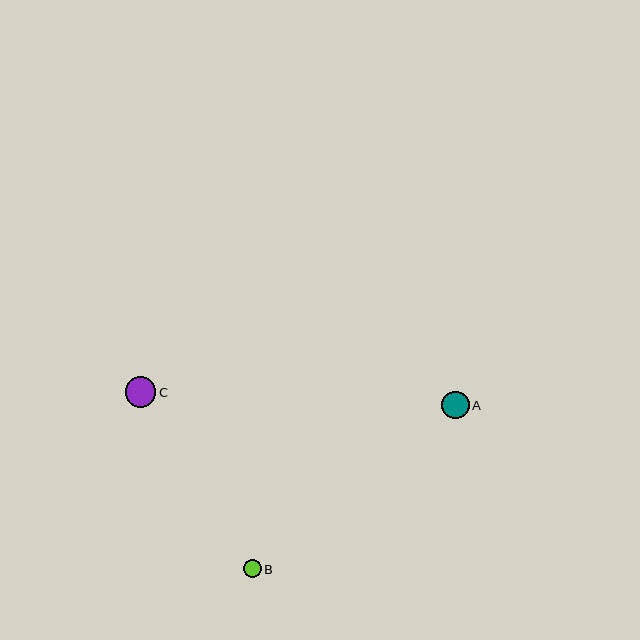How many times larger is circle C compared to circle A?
Circle C is approximately 1.1 times the size of circle A.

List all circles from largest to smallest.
From largest to smallest: C, A, B.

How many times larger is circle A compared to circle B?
Circle A is approximately 1.6 times the size of circle B.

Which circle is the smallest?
Circle B is the smallest with a size of approximately 17 pixels.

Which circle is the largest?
Circle C is the largest with a size of approximately 31 pixels.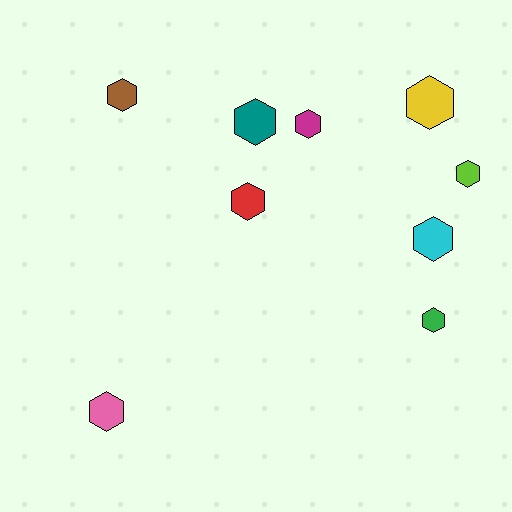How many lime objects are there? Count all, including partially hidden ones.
There is 1 lime object.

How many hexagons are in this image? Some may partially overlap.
There are 9 hexagons.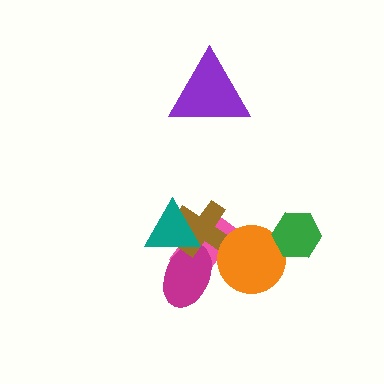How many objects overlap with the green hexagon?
1 object overlaps with the green hexagon.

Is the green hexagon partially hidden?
No, no other shape covers it.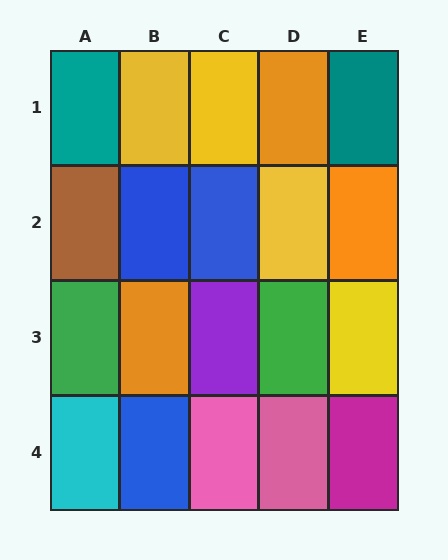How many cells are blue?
3 cells are blue.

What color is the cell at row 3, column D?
Green.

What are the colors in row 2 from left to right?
Brown, blue, blue, yellow, orange.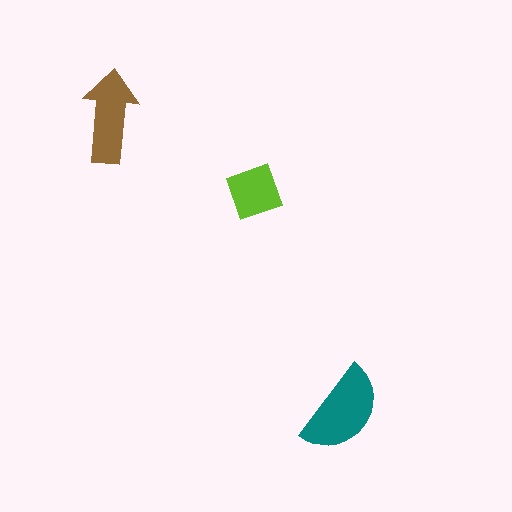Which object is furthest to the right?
The teal semicircle is rightmost.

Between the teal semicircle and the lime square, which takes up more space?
The teal semicircle.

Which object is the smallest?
The lime square.